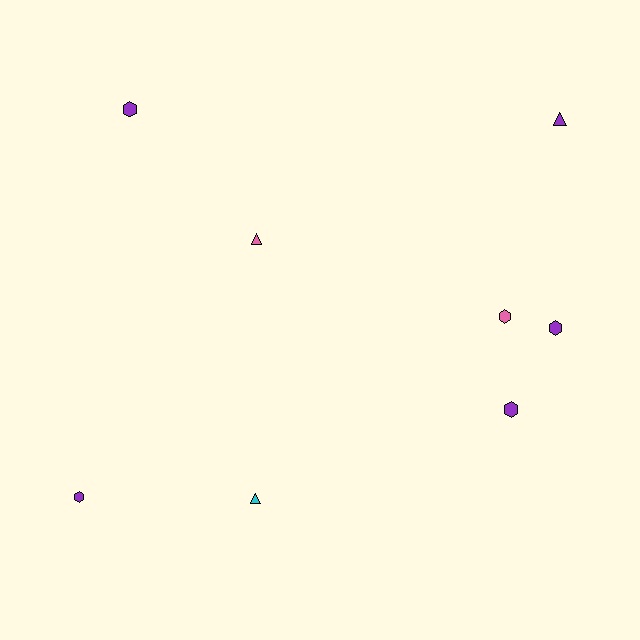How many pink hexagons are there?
There is 1 pink hexagon.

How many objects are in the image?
There are 8 objects.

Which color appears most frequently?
Purple, with 5 objects.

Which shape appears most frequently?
Hexagon, with 5 objects.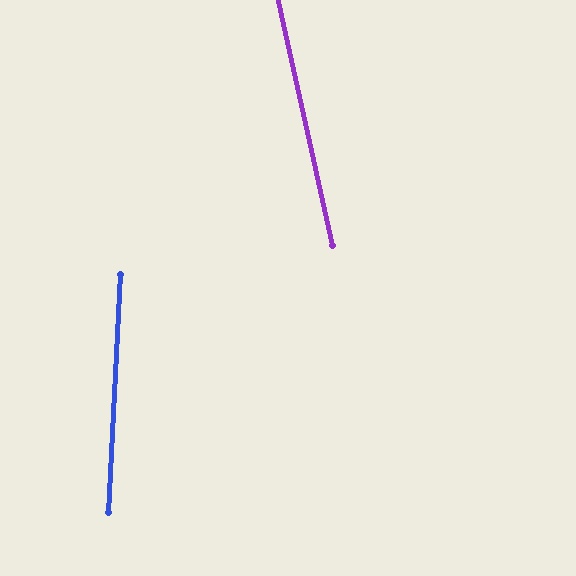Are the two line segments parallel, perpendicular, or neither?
Neither parallel nor perpendicular — they differ by about 15°.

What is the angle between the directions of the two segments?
Approximately 15 degrees.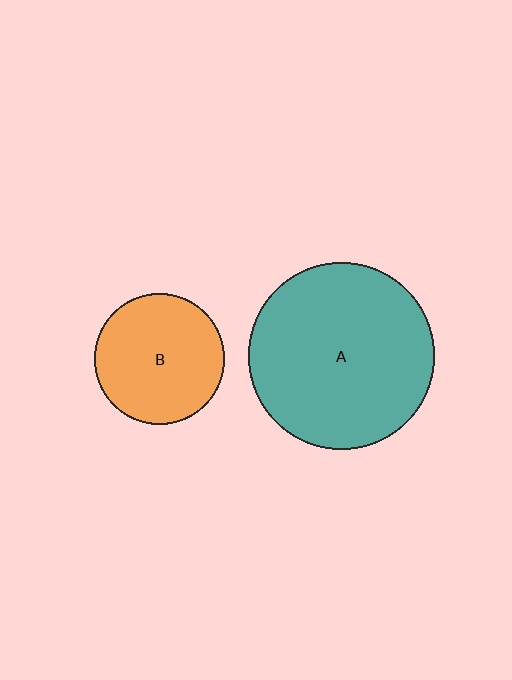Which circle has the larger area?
Circle A (teal).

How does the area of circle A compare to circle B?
Approximately 2.0 times.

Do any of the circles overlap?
No, none of the circles overlap.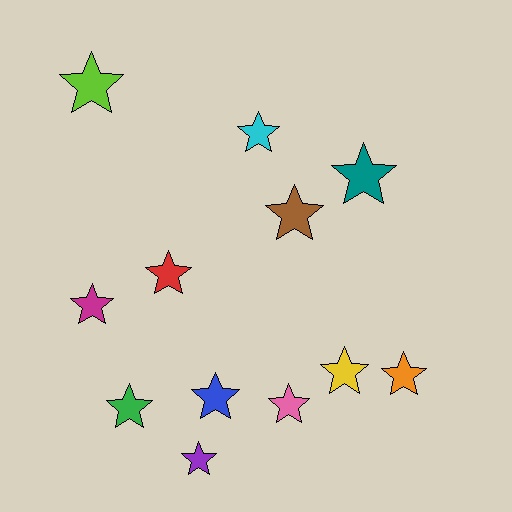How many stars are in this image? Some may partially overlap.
There are 12 stars.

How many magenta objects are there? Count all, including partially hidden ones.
There is 1 magenta object.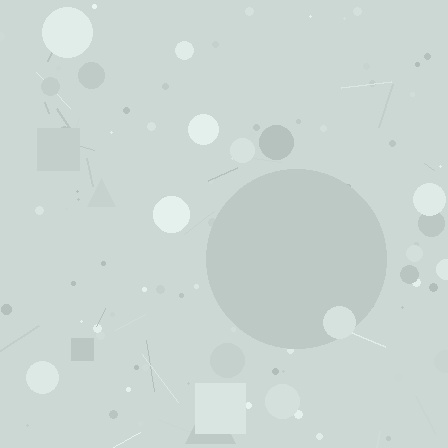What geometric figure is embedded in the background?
A circle is embedded in the background.